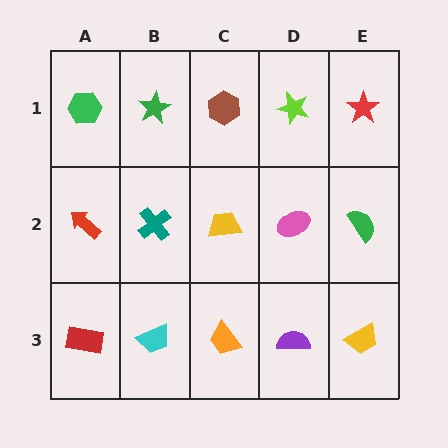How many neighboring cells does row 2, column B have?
4.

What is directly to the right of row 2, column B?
A yellow trapezoid.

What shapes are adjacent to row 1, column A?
A red arrow (row 2, column A), a green star (row 1, column B).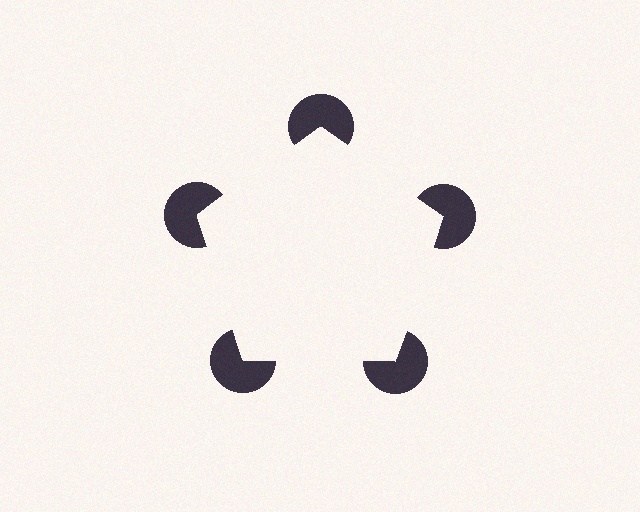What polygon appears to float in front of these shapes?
An illusory pentagon — its edges are inferred from the aligned wedge cuts in the pac-man discs, not physically drawn.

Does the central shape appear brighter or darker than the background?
It typically appears slightly brighter than the background, even though no actual brightness change is drawn.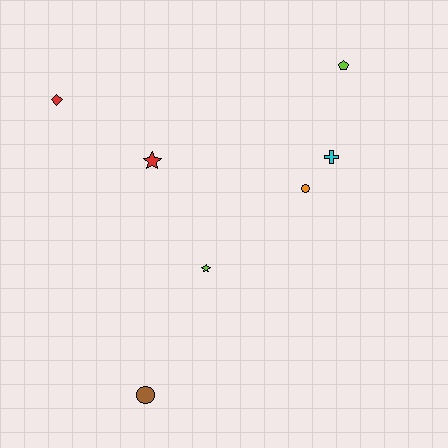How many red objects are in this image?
There are 2 red objects.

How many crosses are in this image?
There is 1 cross.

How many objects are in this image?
There are 7 objects.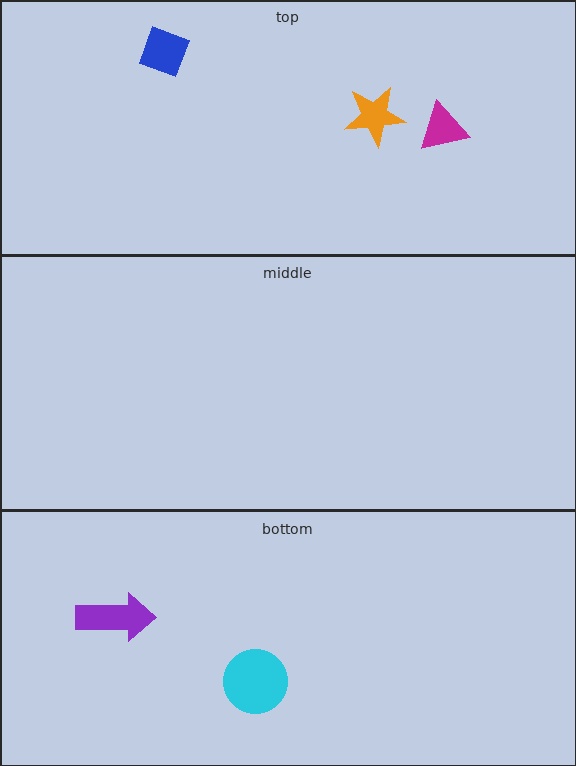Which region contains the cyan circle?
The bottom region.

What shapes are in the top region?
The magenta triangle, the blue diamond, the orange star.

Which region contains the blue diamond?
The top region.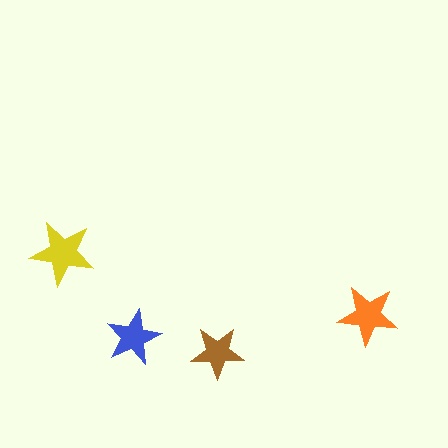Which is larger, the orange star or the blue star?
The orange one.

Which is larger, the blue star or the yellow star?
The yellow one.